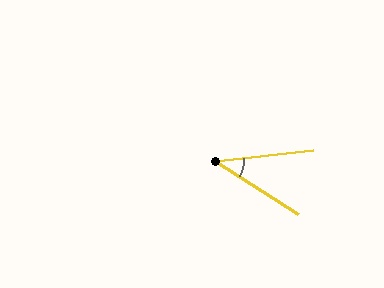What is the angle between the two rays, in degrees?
Approximately 39 degrees.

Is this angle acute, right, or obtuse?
It is acute.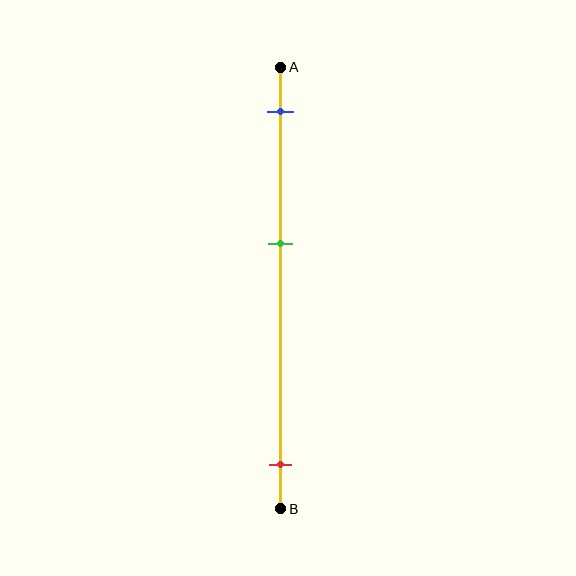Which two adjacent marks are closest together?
The blue and green marks are the closest adjacent pair.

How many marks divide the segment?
There are 3 marks dividing the segment.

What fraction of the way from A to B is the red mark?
The red mark is approximately 90% (0.9) of the way from A to B.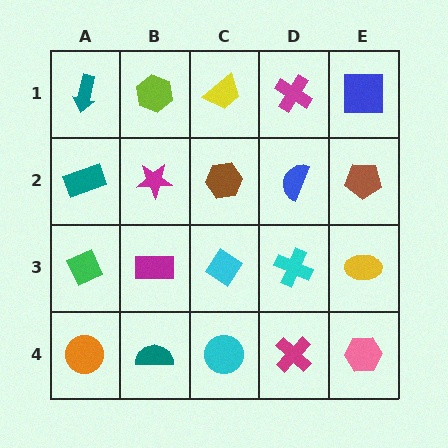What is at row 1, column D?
A magenta cross.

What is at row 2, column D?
A blue semicircle.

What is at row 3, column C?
A cyan diamond.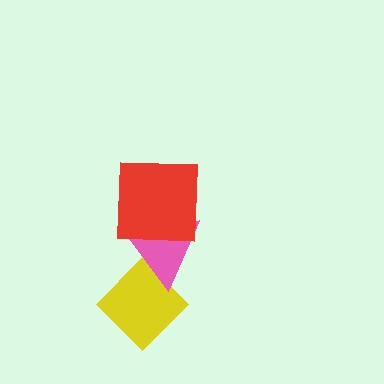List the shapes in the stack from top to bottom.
From top to bottom: the red square, the pink triangle, the yellow diamond.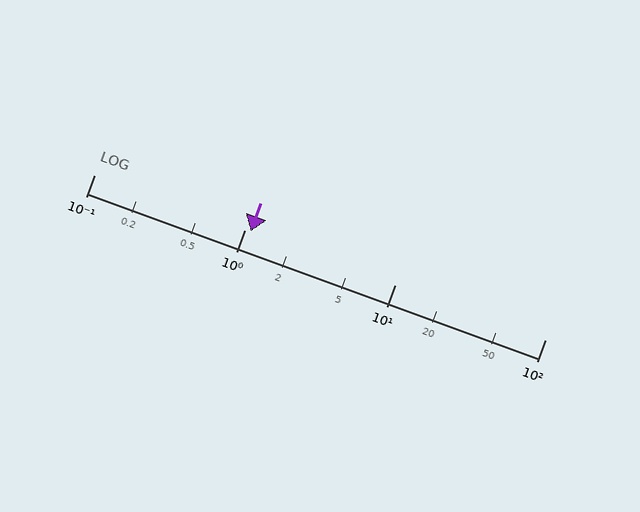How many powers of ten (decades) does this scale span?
The scale spans 3 decades, from 0.1 to 100.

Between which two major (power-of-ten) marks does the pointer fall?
The pointer is between 1 and 10.